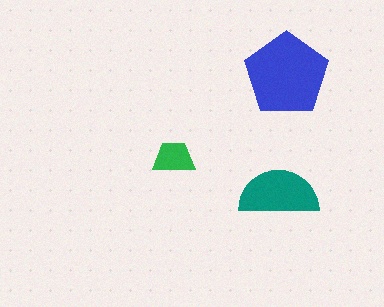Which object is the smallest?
The green trapezoid.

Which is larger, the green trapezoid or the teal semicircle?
The teal semicircle.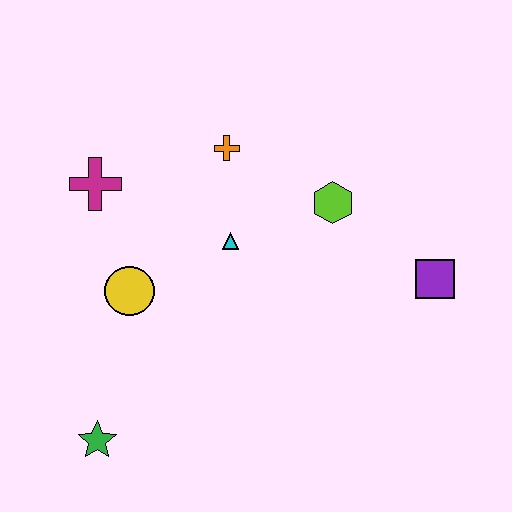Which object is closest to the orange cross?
The cyan triangle is closest to the orange cross.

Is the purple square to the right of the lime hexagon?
Yes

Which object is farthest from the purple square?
The green star is farthest from the purple square.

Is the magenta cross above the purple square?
Yes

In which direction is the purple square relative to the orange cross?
The purple square is to the right of the orange cross.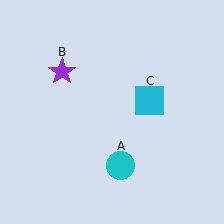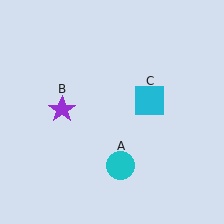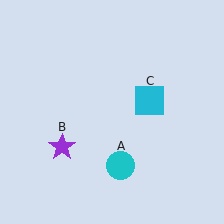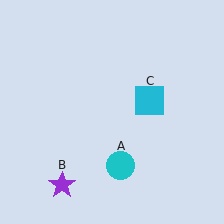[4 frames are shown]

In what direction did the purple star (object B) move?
The purple star (object B) moved down.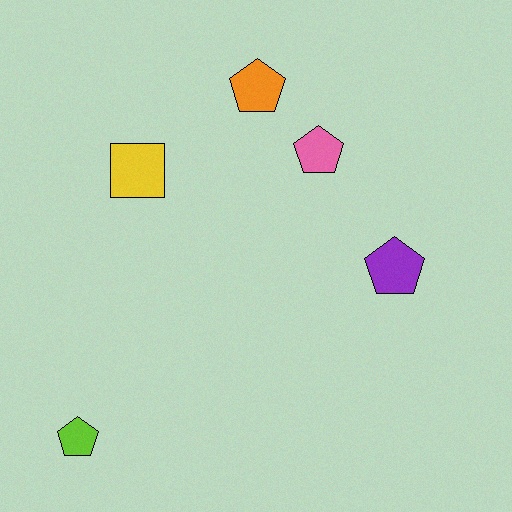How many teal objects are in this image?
There are no teal objects.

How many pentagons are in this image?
There are 4 pentagons.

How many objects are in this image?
There are 5 objects.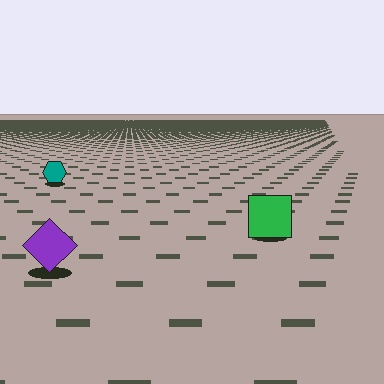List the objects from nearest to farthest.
From nearest to farthest: the purple diamond, the green square, the teal hexagon.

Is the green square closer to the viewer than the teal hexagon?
Yes. The green square is closer — you can tell from the texture gradient: the ground texture is coarser near it.